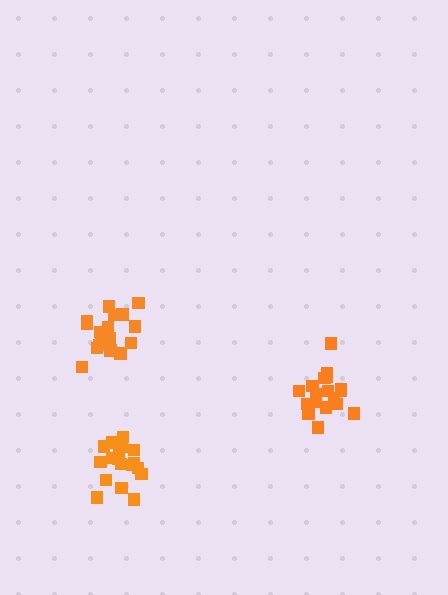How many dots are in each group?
Group 1: 19 dots, Group 2: 18 dots, Group 3: 18 dots (55 total).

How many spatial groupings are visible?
There are 3 spatial groupings.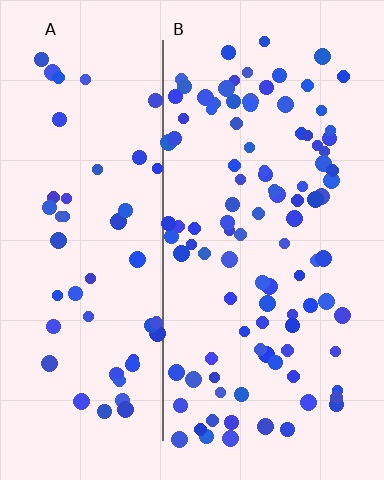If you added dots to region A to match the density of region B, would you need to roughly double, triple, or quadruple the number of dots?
Approximately double.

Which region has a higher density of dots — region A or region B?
B (the right).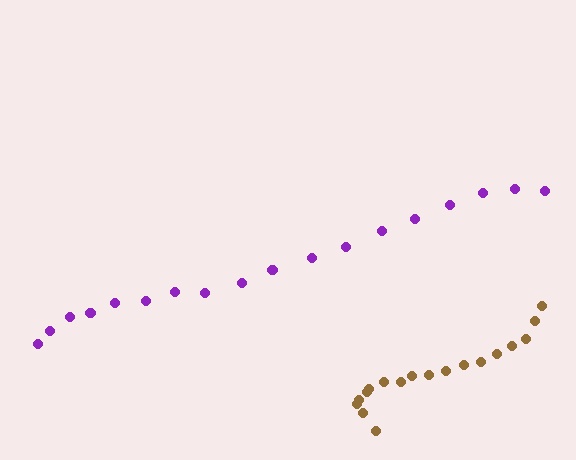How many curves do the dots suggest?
There are 2 distinct paths.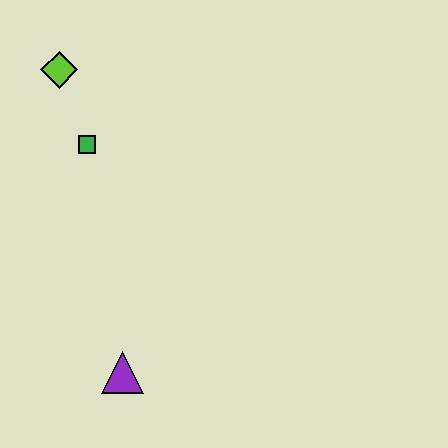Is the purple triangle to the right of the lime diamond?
Yes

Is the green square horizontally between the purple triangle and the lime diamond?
Yes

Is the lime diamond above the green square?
Yes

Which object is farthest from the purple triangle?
The lime diamond is farthest from the purple triangle.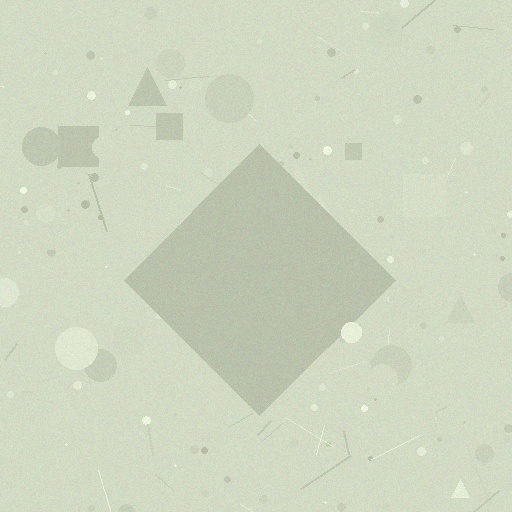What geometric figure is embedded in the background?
A diamond is embedded in the background.